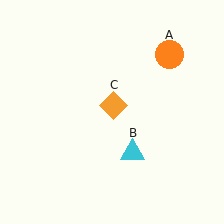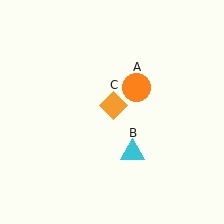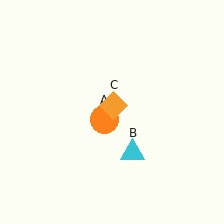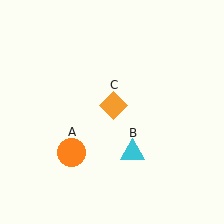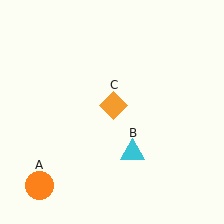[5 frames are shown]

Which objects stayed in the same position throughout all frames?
Cyan triangle (object B) and orange diamond (object C) remained stationary.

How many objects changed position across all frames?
1 object changed position: orange circle (object A).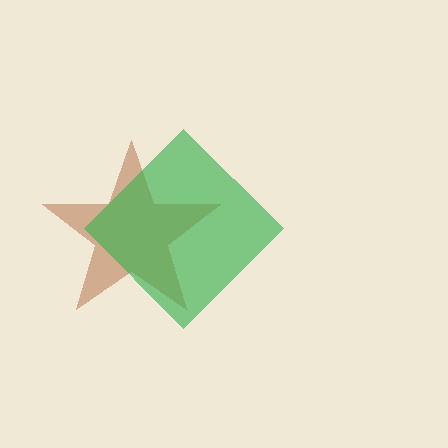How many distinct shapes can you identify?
There are 2 distinct shapes: a brown star, a green diamond.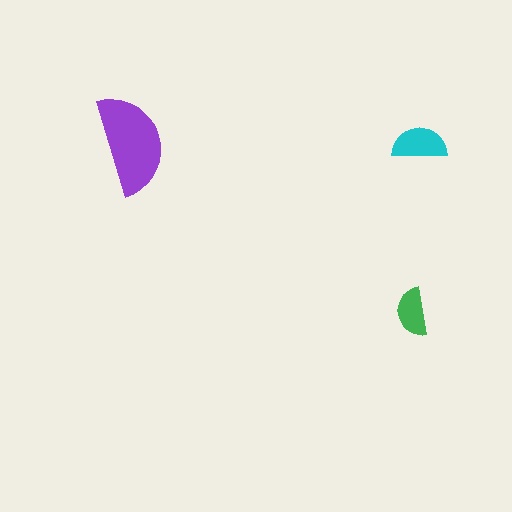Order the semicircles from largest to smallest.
the purple one, the cyan one, the green one.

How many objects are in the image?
There are 3 objects in the image.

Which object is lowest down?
The green semicircle is bottommost.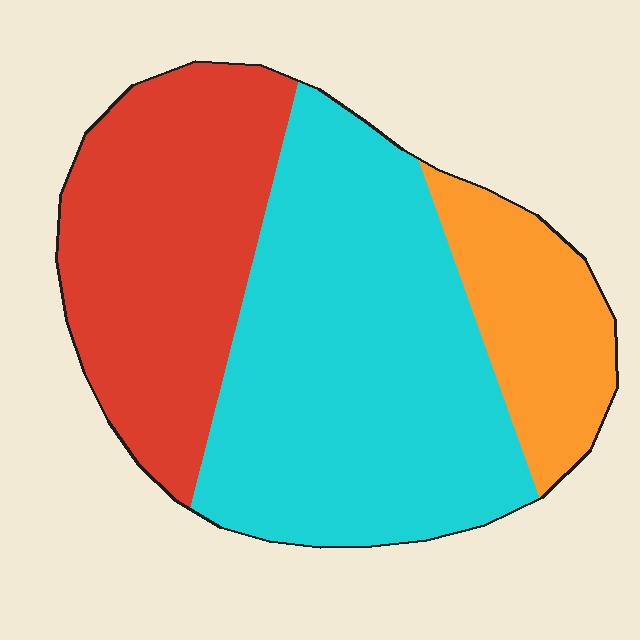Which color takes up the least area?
Orange, at roughly 15%.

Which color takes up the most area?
Cyan, at roughly 50%.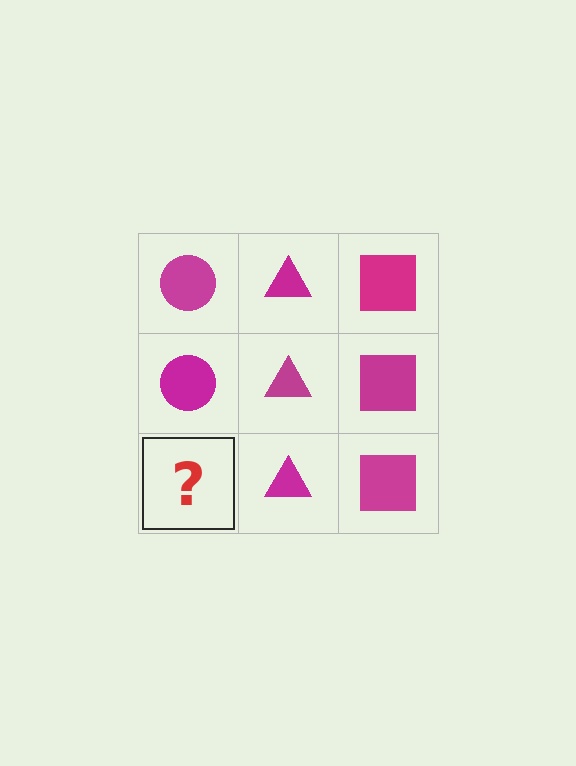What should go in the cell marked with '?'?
The missing cell should contain a magenta circle.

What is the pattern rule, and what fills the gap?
The rule is that each column has a consistent shape. The gap should be filled with a magenta circle.